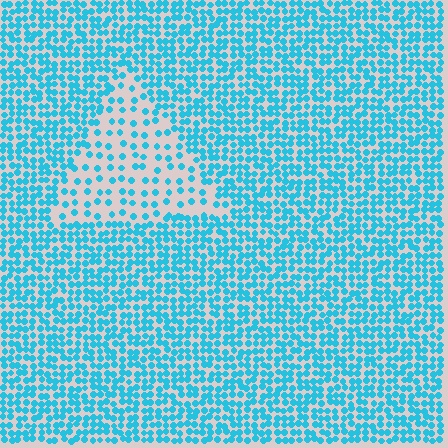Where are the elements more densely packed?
The elements are more densely packed outside the triangle boundary.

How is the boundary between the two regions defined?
The boundary is defined by a change in element density (approximately 2.5x ratio). All elements are the same color, size, and shape.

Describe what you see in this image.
The image contains small cyan elements arranged at two different densities. A triangle-shaped region is visible where the elements are less densely packed than the surrounding area.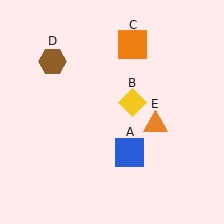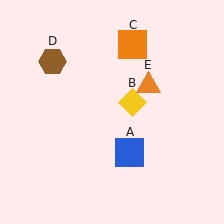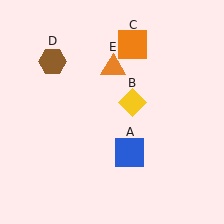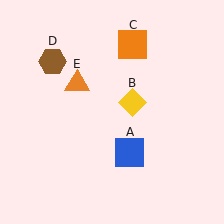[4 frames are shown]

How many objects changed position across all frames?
1 object changed position: orange triangle (object E).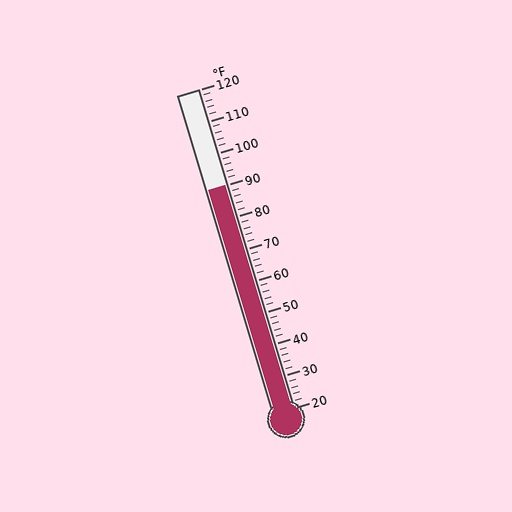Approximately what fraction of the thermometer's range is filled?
The thermometer is filled to approximately 70% of its range.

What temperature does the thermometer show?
The thermometer shows approximately 90°F.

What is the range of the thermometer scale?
The thermometer scale ranges from 20°F to 120°F.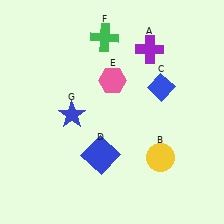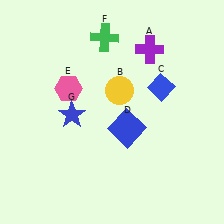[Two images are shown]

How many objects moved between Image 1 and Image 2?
3 objects moved between the two images.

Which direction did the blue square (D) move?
The blue square (D) moved up.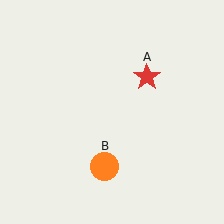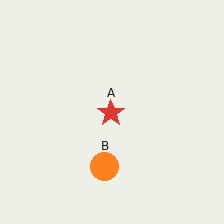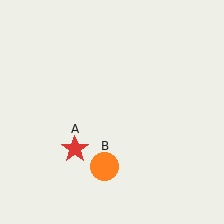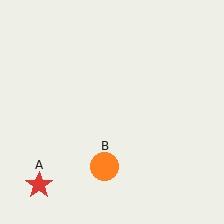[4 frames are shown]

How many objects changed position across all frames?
1 object changed position: red star (object A).